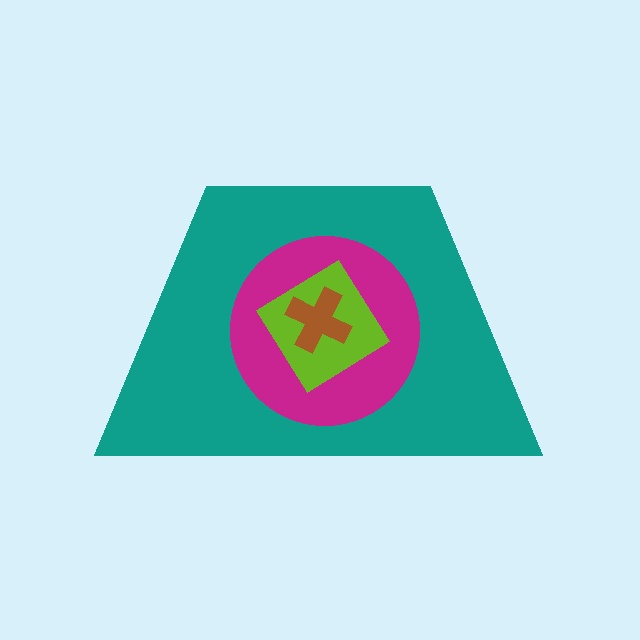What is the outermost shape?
The teal trapezoid.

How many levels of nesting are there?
4.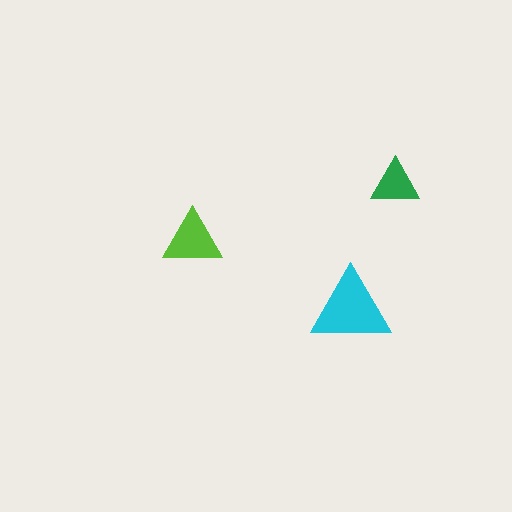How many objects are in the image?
There are 3 objects in the image.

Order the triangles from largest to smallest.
the cyan one, the lime one, the green one.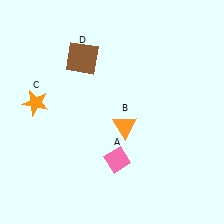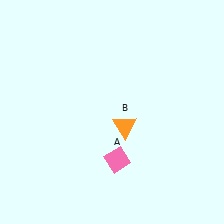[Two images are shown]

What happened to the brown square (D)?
The brown square (D) was removed in Image 2. It was in the top-left area of Image 1.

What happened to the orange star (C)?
The orange star (C) was removed in Image 2. It was in the top-left area of Image 1.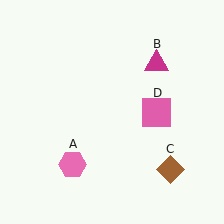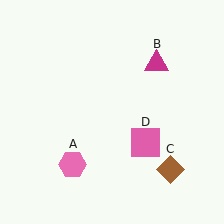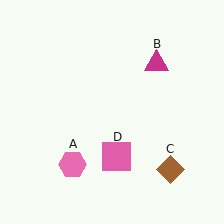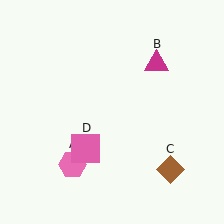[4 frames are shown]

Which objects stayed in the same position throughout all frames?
Pink hexagon (object A) and magenta triangle (object B) and brown diamond (object C) remained stationary.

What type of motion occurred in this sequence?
The pink square (object D) rotated clockwise around the center of the scene.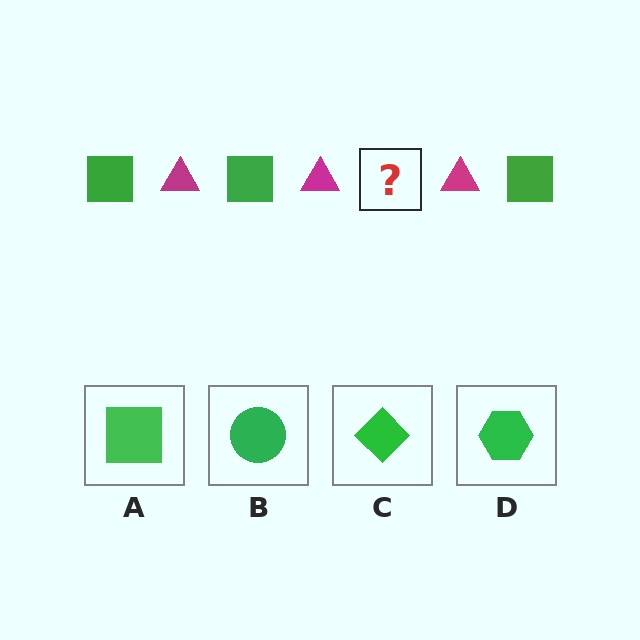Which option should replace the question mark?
Option A.